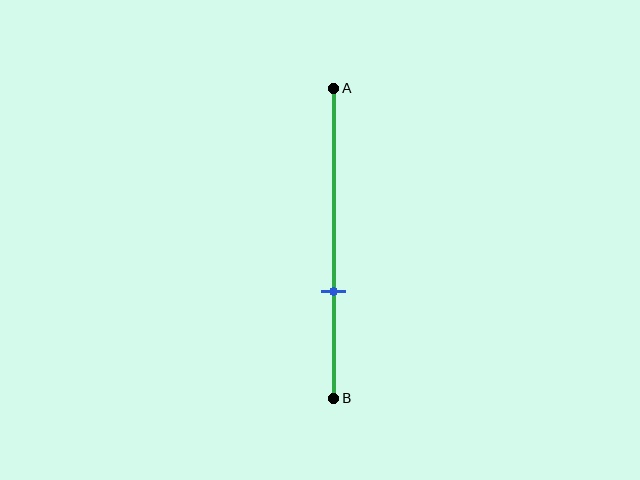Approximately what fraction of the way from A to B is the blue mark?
The blue mark is approximately 65% of the way from A to B.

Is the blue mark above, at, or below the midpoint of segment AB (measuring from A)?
The blue mark is below the midpoint of segment AB.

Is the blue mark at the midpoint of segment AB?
No, the mark is at about 65% from A, not at the 50% midpoint.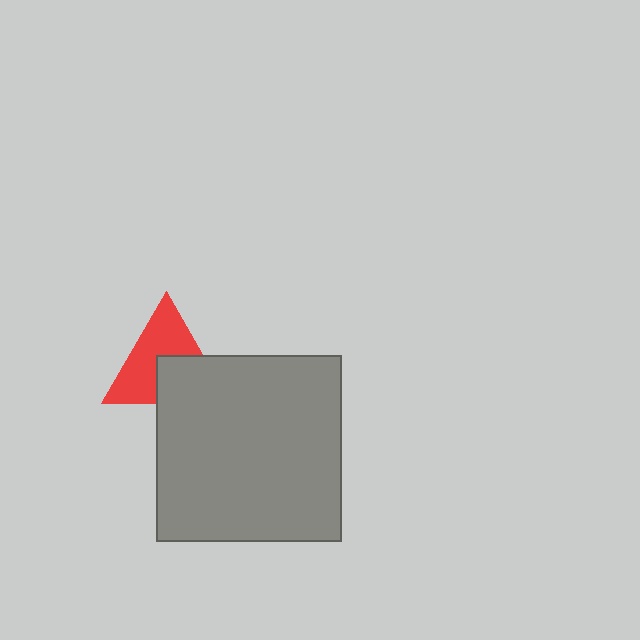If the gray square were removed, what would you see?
You would see the complete red triangle.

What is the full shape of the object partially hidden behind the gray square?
The partially hidden object is a red triangle.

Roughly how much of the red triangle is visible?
About half of it is visible (roughly 60%).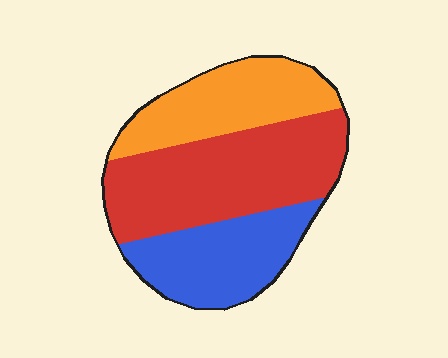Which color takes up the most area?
Red, at roughly 45%.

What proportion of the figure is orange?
Orange covers around 30% of the figure.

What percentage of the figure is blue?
Blue covers around 30% of the figure.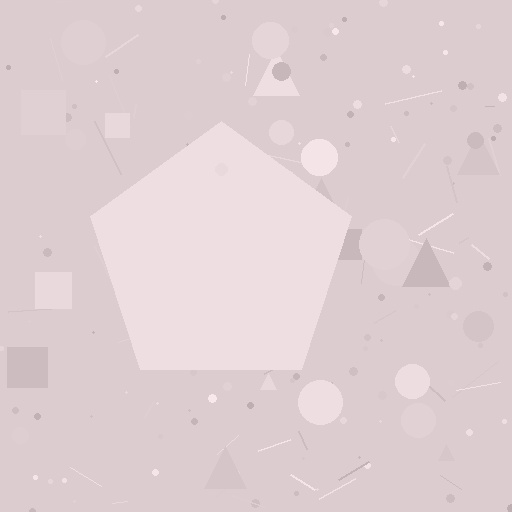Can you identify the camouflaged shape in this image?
The camouflaged shape is a pentagon.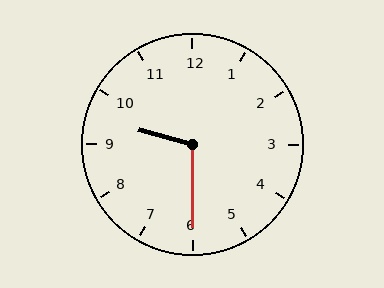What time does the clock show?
9:30.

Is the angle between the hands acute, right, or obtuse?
It is obtuse.